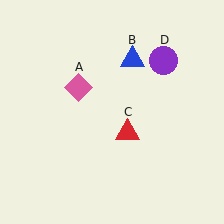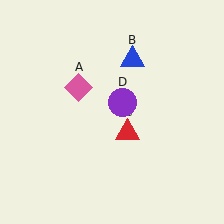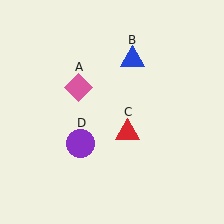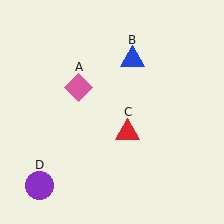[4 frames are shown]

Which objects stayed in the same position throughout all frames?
Pink diamond (object A) and blue triangle (object B) and red triangle (object C) remained stationary.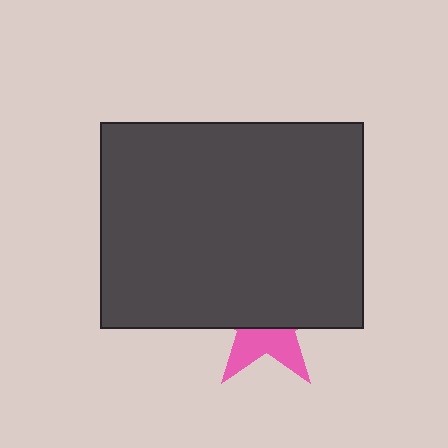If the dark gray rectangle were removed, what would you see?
You would see the complete pink star.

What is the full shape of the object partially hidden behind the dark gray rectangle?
The partially hidden object is a pink star.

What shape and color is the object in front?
The object in front is a dark gray rectangle.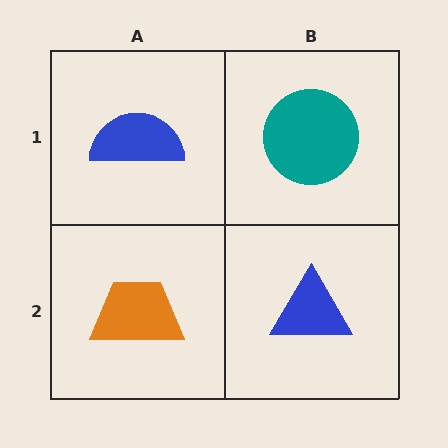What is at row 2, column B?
A blue triangle.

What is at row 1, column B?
A teal circle.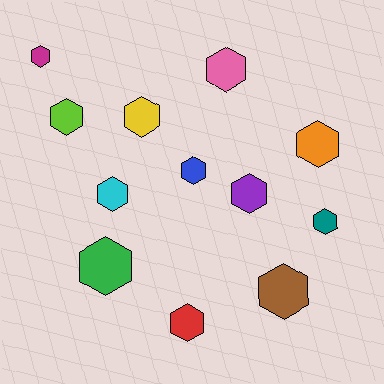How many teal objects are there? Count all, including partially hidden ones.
There is 1 teal object.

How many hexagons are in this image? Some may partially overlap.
There are 12 hexagons.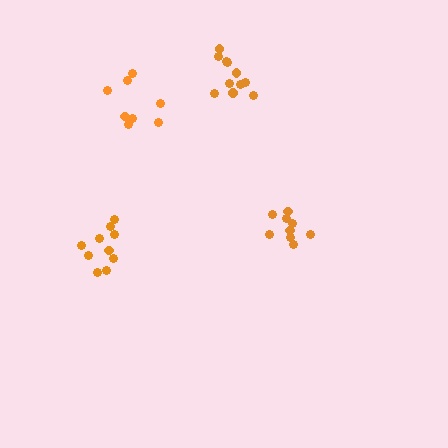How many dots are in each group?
Group 1: 9 dots, Group 2: 10 dots, Group 3: 8 dots, Group 4: 11 dots (38 total).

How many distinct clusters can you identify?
There are 4 distinct clusters.